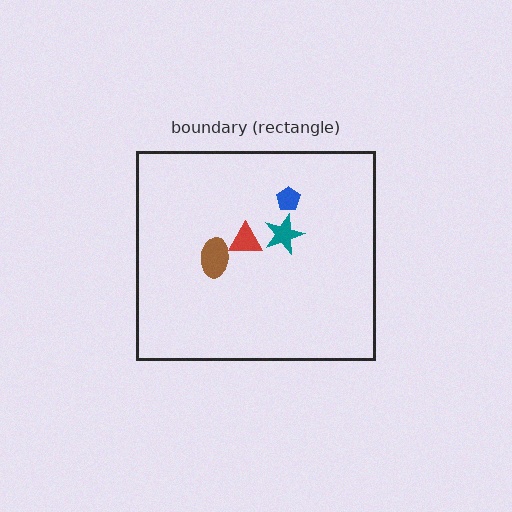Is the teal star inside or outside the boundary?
Inside.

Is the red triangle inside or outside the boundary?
Inside.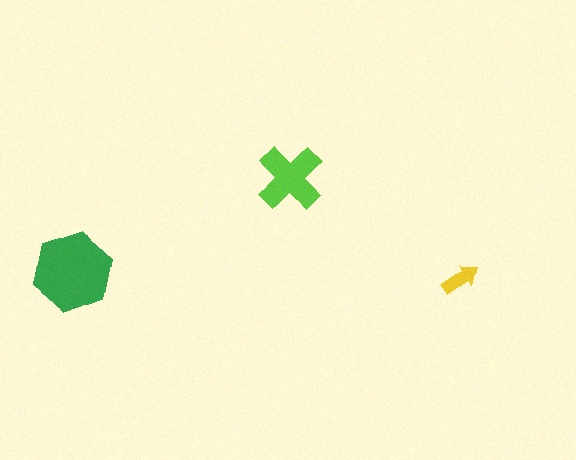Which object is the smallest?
The yellow arrow.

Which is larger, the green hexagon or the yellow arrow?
The green hexagon.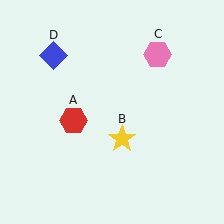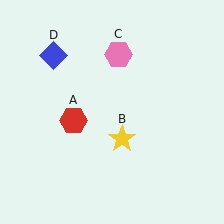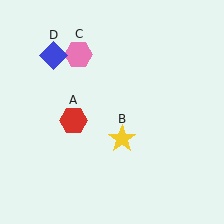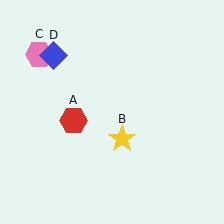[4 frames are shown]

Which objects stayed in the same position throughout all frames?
Red hexagon (object A) and yellow star (object B) and blue diamond (object D) remained stationary.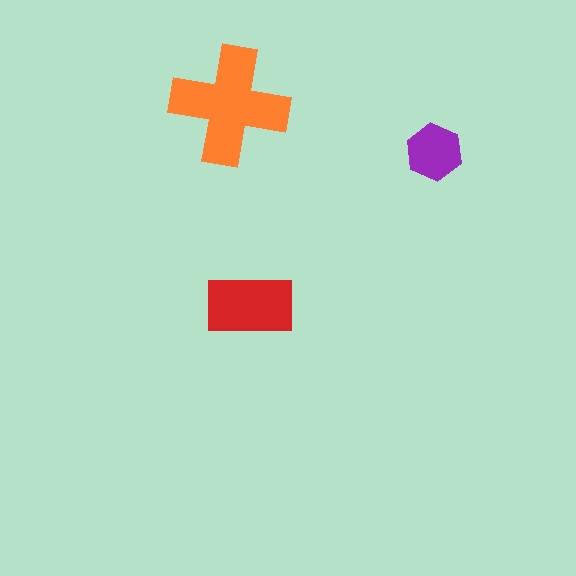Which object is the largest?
The orange cross.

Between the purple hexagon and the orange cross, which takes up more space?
The orange cross.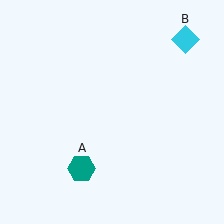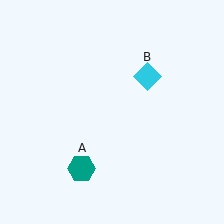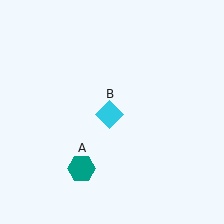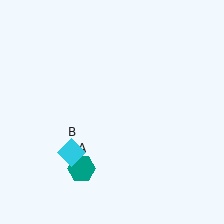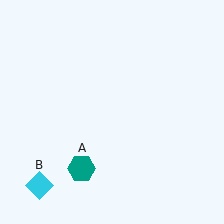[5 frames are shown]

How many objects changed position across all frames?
1 object changed position: cyan diamond (object B).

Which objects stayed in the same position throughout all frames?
Teal hexagon (object A) remained stationary.